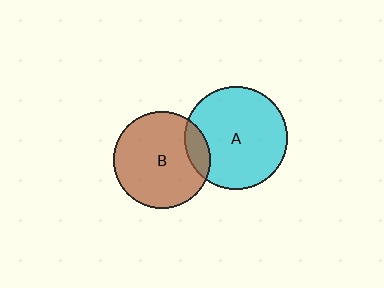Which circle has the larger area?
Circle A (cyan).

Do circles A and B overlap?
Yes.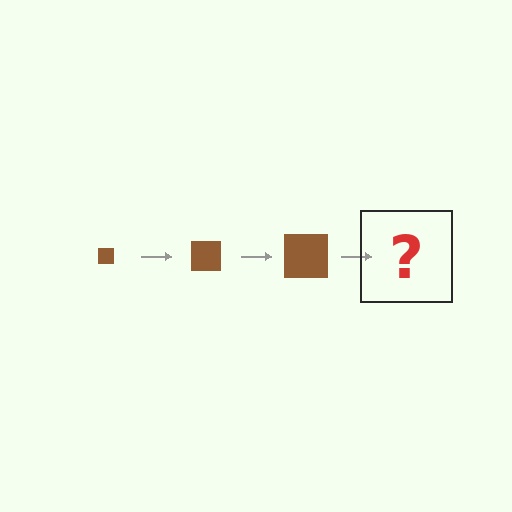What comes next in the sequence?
The next element should be a brown square, larger than the previous one.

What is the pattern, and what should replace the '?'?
The pattern is that the square gets progressively larger each step. The '?' should be a brown square, larger than the previous one.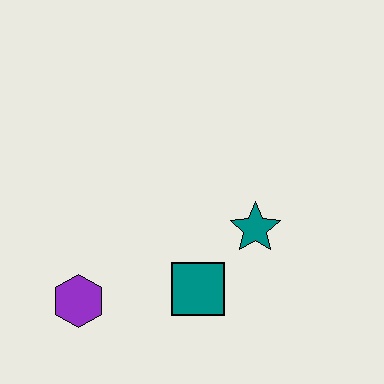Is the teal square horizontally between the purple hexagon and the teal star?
Yes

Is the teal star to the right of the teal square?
Yes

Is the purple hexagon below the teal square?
Yes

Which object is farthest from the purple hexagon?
The teal star is farthest from the purple hexagon.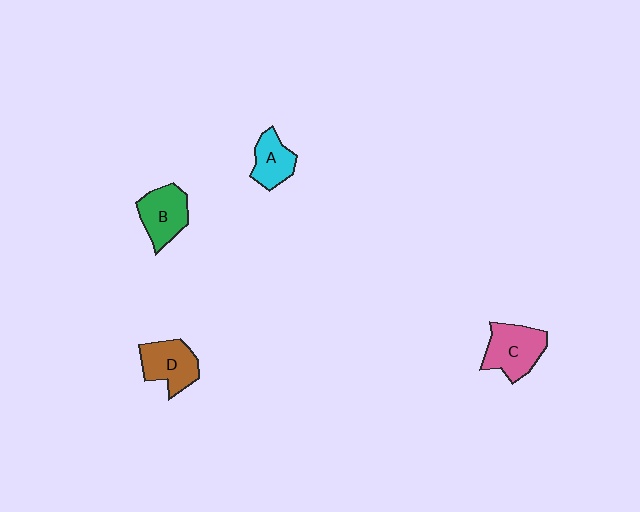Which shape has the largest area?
Shape C (pink).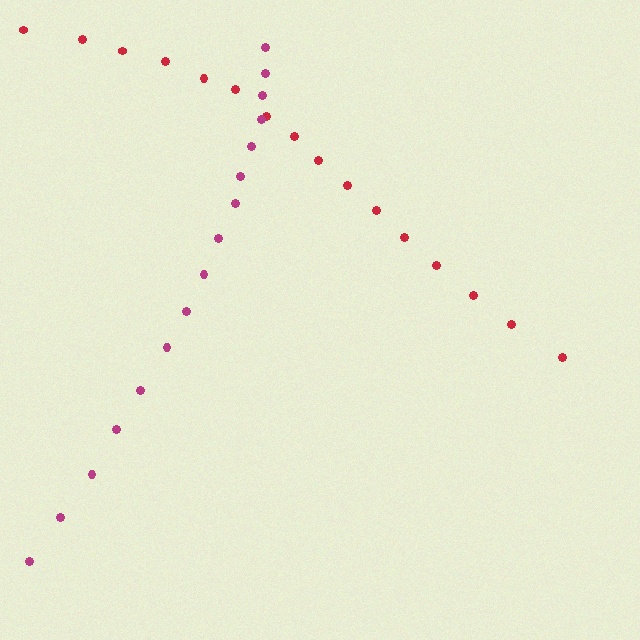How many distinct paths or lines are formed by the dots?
There are 2 distinct paths.